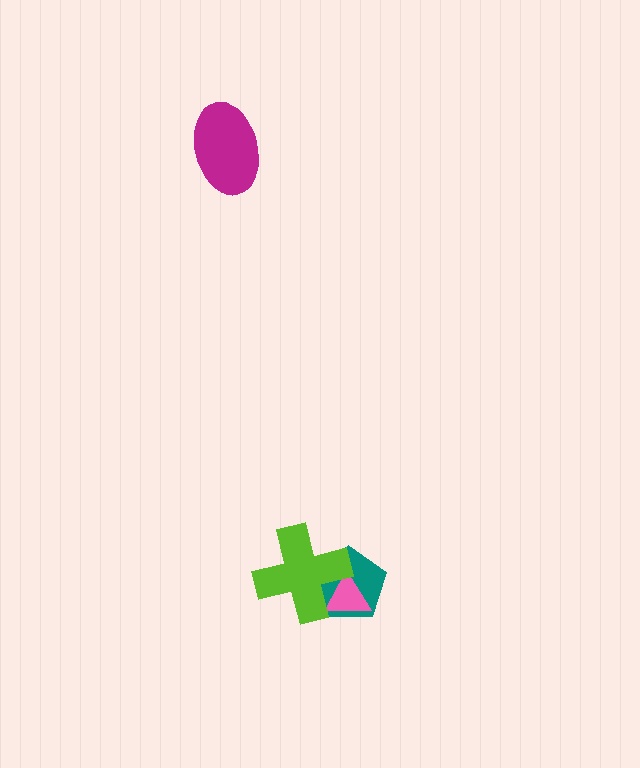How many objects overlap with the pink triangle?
2 objects overlap with the pink triangle.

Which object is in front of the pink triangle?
The lime cross is in front of the pink triangle.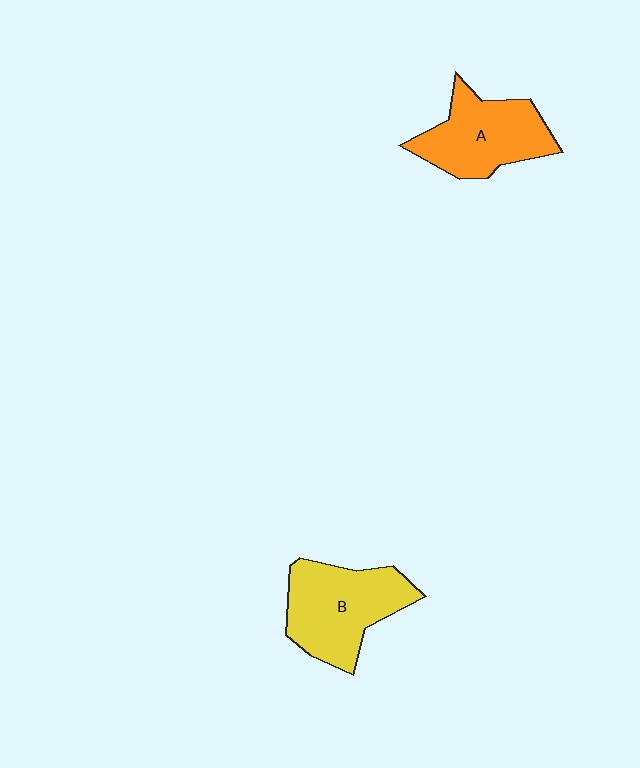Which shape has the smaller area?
Shape A (orange).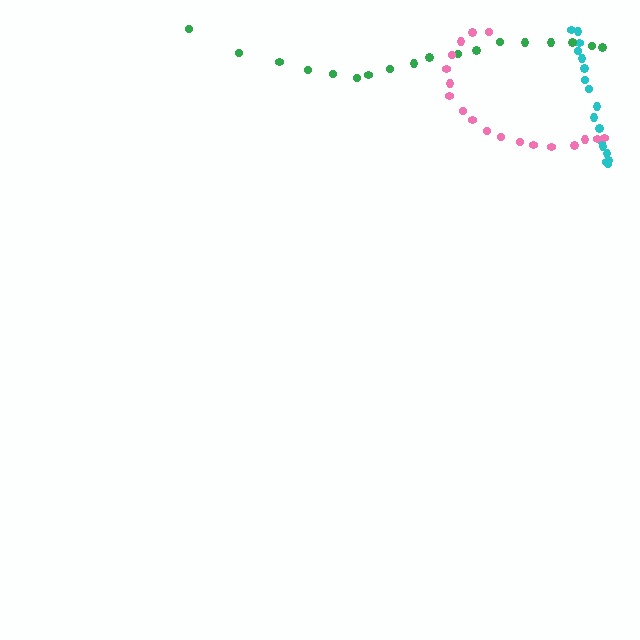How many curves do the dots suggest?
There are 3 distinct paths.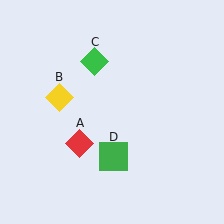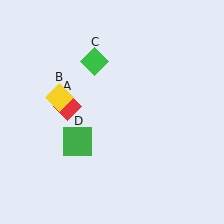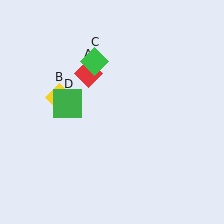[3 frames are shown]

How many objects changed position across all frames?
2 objects changed position: red diamond (object A), green square (object D).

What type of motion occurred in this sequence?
The red diamond (object A), green square (object D) rotated clockwise around the center of the scene.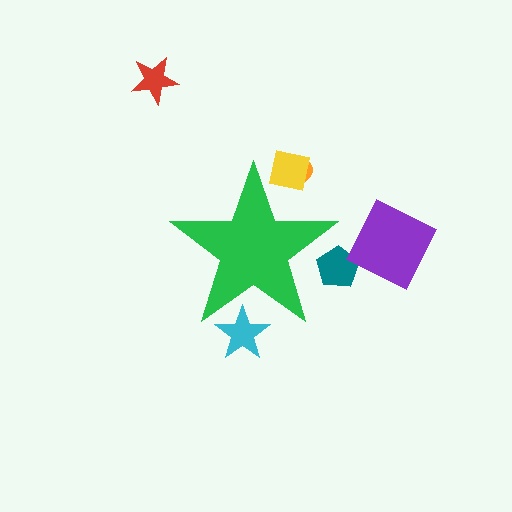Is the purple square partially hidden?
No, the purple square is fully visible.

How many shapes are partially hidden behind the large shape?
4 shapes are partially hidden.